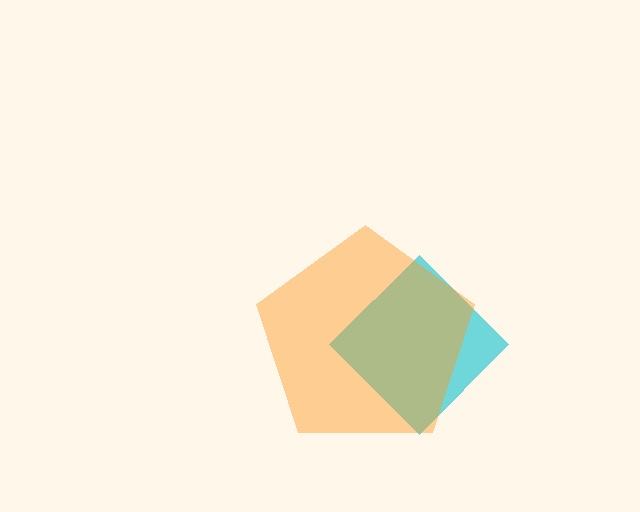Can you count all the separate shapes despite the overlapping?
Yes, there are 2 separate shapes.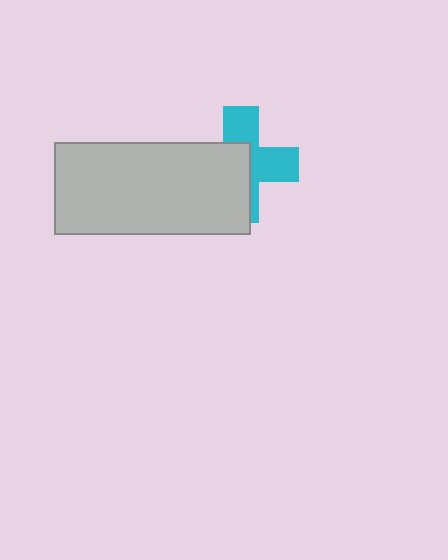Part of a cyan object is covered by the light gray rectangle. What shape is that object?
It is a cross.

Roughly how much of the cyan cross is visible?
About half of it is visible (roughly 47%).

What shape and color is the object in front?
The object in front is a light gray rectangle.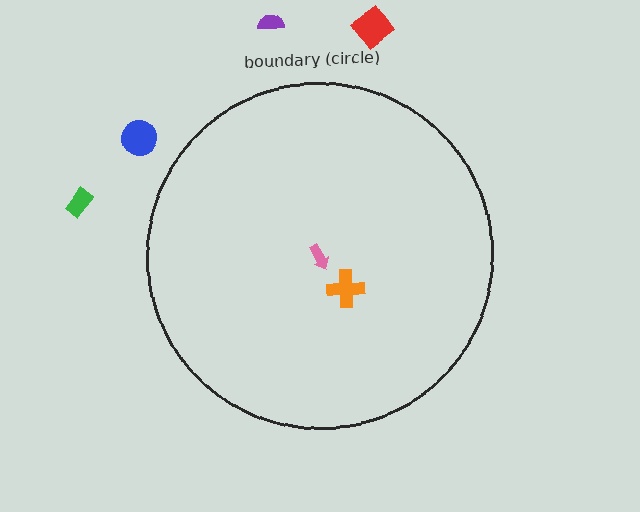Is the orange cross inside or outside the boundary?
Inside.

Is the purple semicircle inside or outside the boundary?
Outside.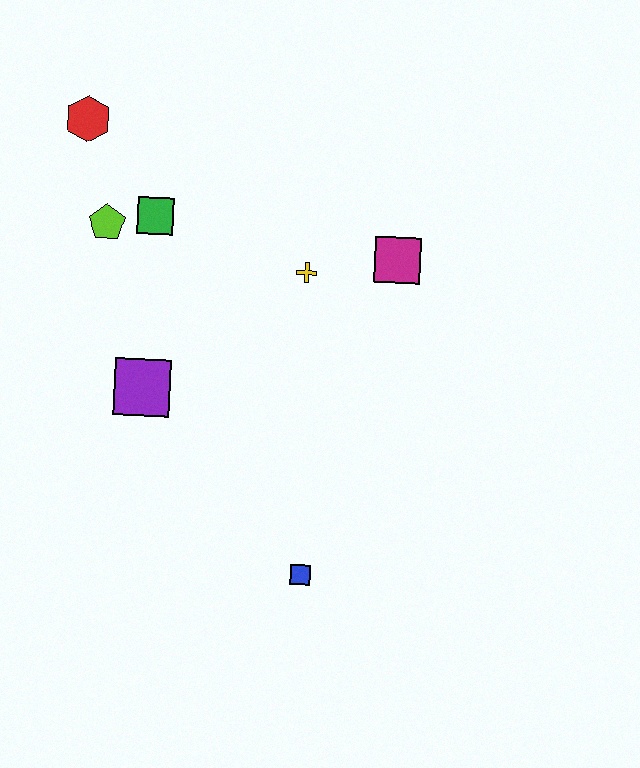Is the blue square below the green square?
Yes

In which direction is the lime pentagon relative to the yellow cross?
The lime pentagon is to the left of the yellow cross.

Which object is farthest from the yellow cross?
The blue square is farthest from the yellow cross.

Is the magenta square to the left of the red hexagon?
No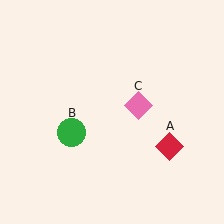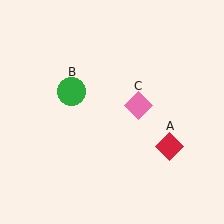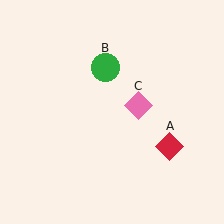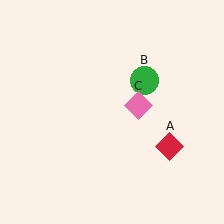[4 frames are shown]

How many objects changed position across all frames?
1 object changed position: green circle (object B).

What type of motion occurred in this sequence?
The green circle (object B) rotated clockwise around the center of the scene.